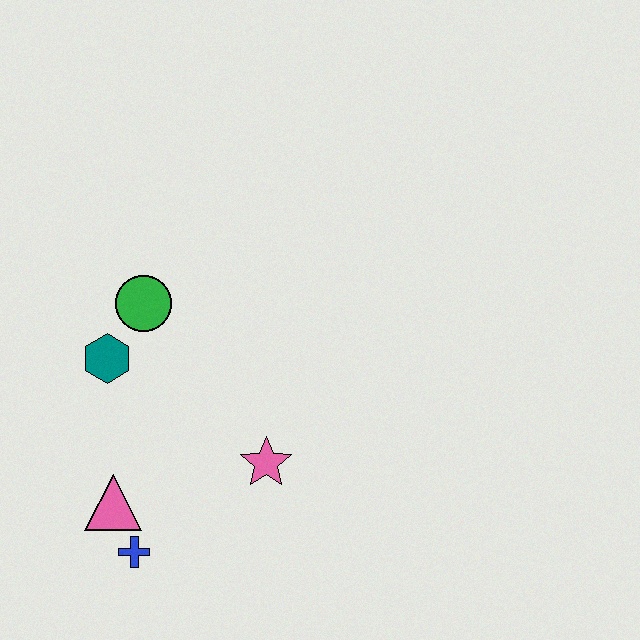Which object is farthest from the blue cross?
The green circle is farthest from the blue cross.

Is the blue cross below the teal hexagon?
Yes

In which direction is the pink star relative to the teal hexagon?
The pink star is to the right of the teal hexagon.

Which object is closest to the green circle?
The teal hexagon is closest to the green circle.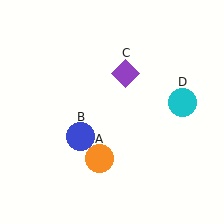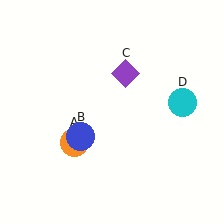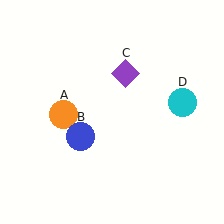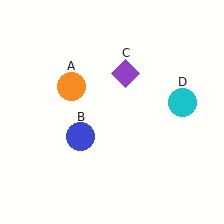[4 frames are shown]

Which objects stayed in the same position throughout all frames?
Blue circle (object B) and purple diamond (object C) and cyan circle (object D) remained stationary.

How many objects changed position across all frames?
1 object changed position: orange circle (object A).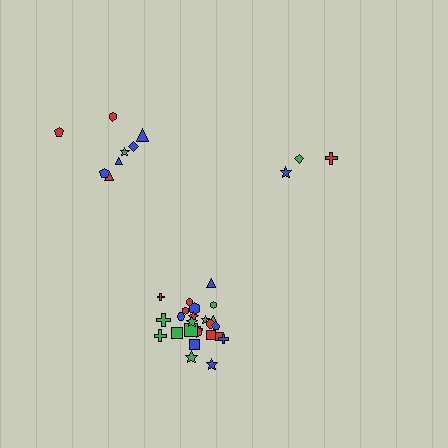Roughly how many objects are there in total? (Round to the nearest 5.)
Roughly 35 objects in total.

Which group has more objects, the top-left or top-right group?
The top-left group.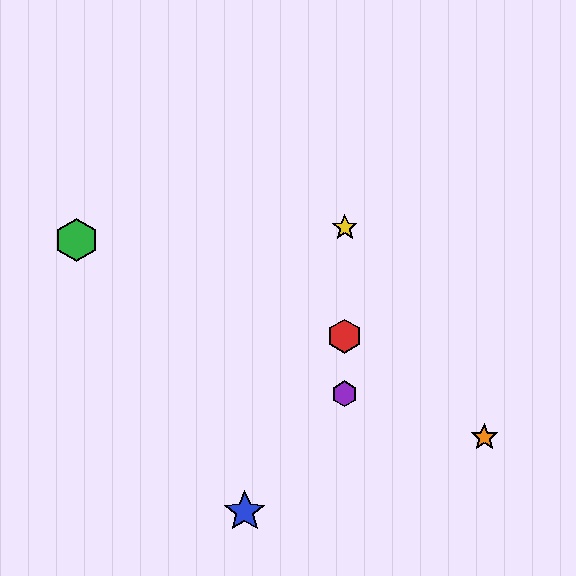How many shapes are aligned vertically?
3 shapes (the red hexagon, the yellow star, the purple hexagon) are aligned vertically.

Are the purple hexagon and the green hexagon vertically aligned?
No, the purple hexagon is at x≈345 and the green hexagon is at x≈77.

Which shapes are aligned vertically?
The red hexagon, the yellow star, the purple hexagon are aligned vertically.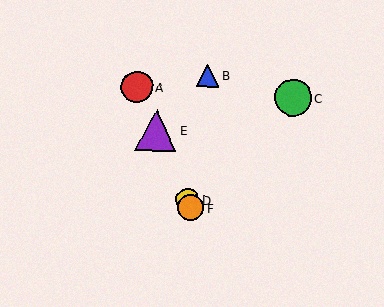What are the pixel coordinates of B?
Object B is at (207, 76).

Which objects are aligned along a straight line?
Objects A, D, E, F are aligned along a straight line.